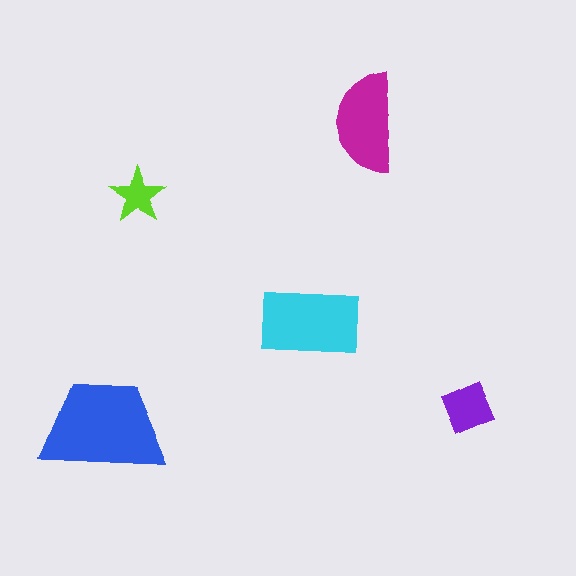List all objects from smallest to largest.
The lime star, the purple diamond, the magenta semicircle, the cyan rectangle, the blue trapezoid.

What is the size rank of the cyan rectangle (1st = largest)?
2nd.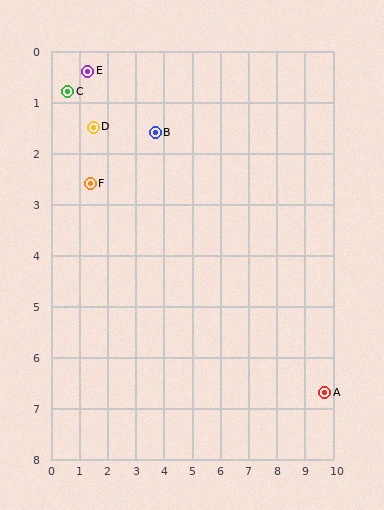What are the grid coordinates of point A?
Point A is at approximately (9.7, 6.7).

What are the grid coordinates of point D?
Point D is at approximately (1.5, 1.5).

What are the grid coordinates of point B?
Point B is at approximately (3.7, 1.6).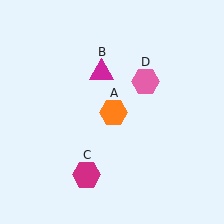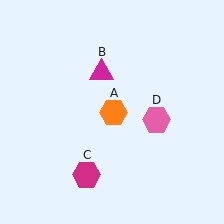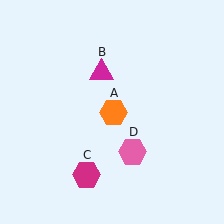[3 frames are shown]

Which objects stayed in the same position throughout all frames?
Orange hexagon (object A) and magenta triangle (object B) and magenta hexagon (object C) remained stationary.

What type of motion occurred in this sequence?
The pink hexagon (object D) rotated clockwise around the center of the scene.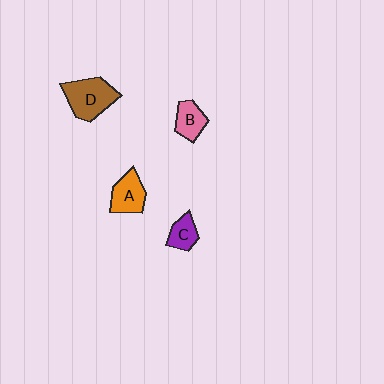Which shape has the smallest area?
Shape C (purple).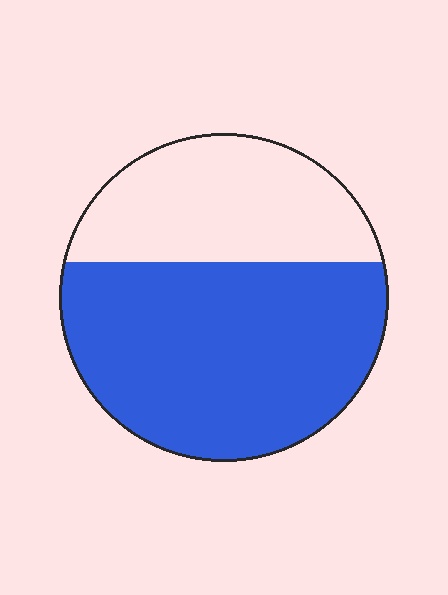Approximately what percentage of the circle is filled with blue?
Approximately 65%.